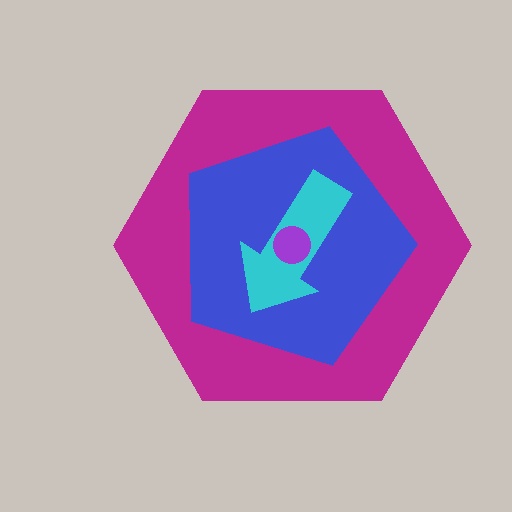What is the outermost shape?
The magenta hexagon.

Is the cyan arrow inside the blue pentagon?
Yes.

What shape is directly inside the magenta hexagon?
The blue pentagon.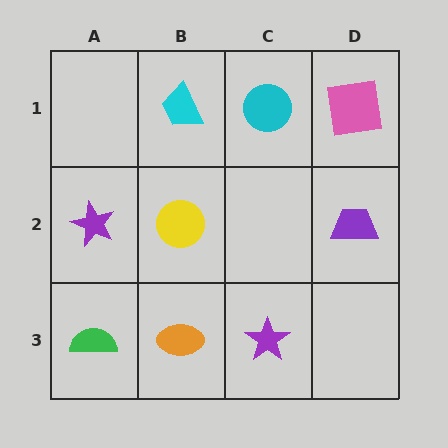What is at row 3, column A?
A green semicircle.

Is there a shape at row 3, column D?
No, that cell is empty.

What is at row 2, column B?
A yellow circle.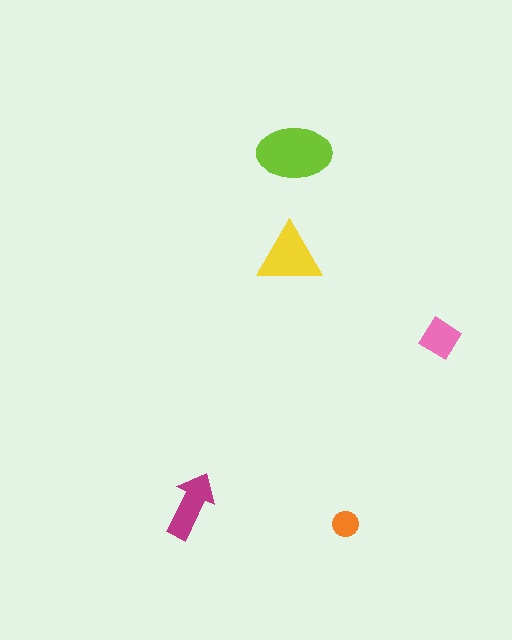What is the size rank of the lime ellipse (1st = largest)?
1st.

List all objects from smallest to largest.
The orange circle, the pink diamond, the magenta arrow, the yellow triangle, the lime ellipse.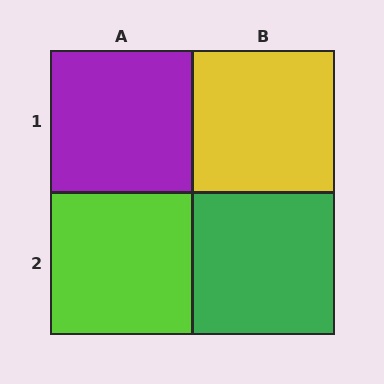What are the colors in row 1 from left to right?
Purple, yellow.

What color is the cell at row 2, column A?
Lime.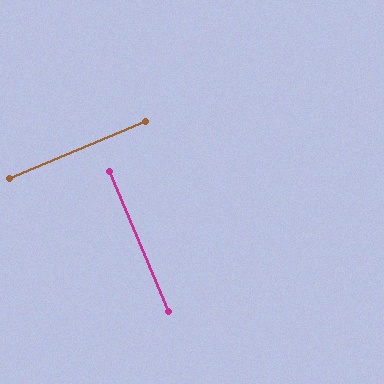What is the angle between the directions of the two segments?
Approximately 90 degrees.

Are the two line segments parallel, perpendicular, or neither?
Perpendicular — they meet at approximately 90°.